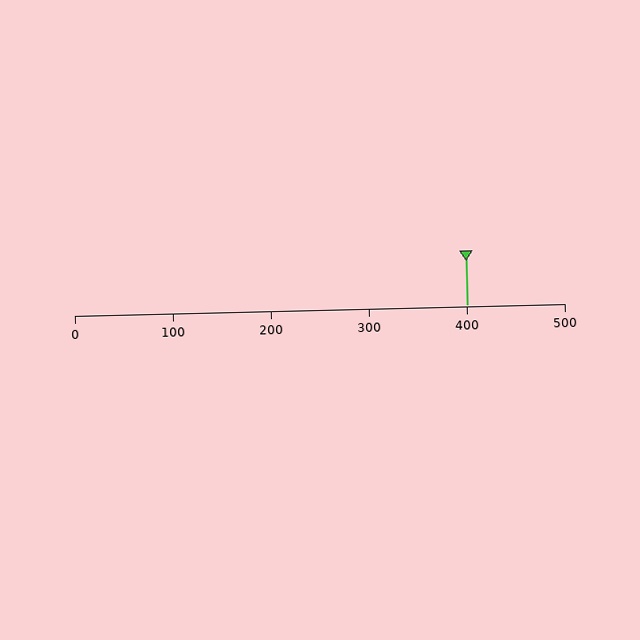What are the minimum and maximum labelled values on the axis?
The axis runs from 0 to 500.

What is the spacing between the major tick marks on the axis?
The major ticks are spaced 100 apart.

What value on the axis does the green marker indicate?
The marker indicates approximately 400.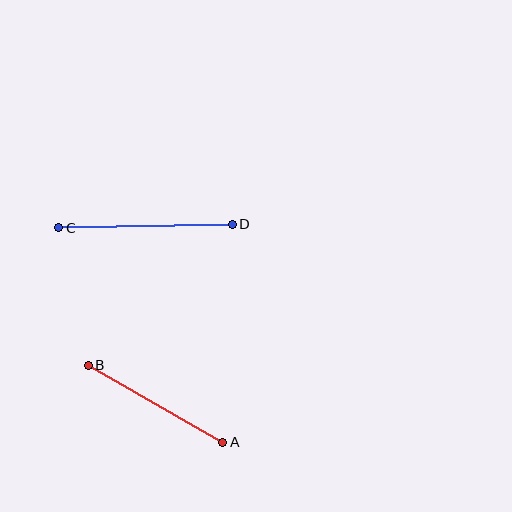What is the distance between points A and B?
The distance is approximately 155 pixels.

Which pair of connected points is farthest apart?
Points C and D are farthest apart.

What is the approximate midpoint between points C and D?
The midpoint is at approximately (145, 226) pixels.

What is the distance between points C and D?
The distance is approximately 174 pixels.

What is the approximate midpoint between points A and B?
The midpoint is at approximately (156, 404) pixels.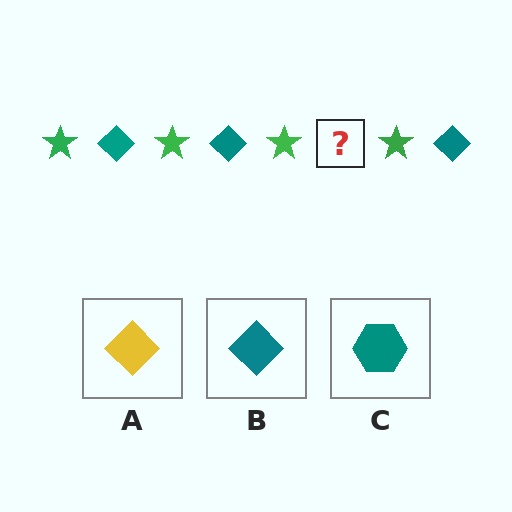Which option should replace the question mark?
Option B.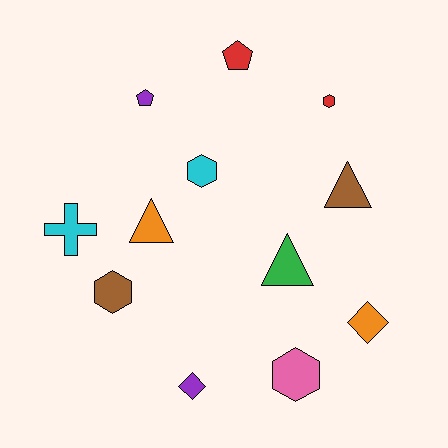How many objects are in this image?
There are 12 objects.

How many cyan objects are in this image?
There are 2 cyan objects.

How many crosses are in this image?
There is 1 cross.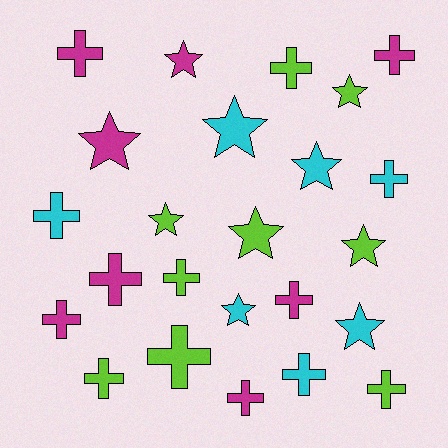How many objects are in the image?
There are 24 objects.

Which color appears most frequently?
Lime, with 9 objects.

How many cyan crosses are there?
There are 3 cyan crosses.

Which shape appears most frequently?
Cross, with 14 objects.